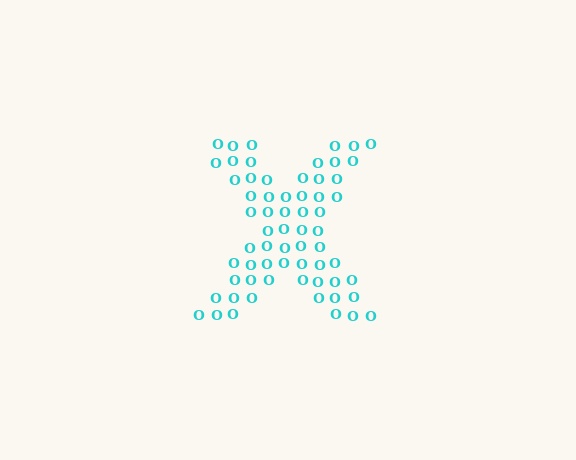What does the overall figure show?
The overall figure shows the letter X.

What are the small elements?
The small elements are letter O's.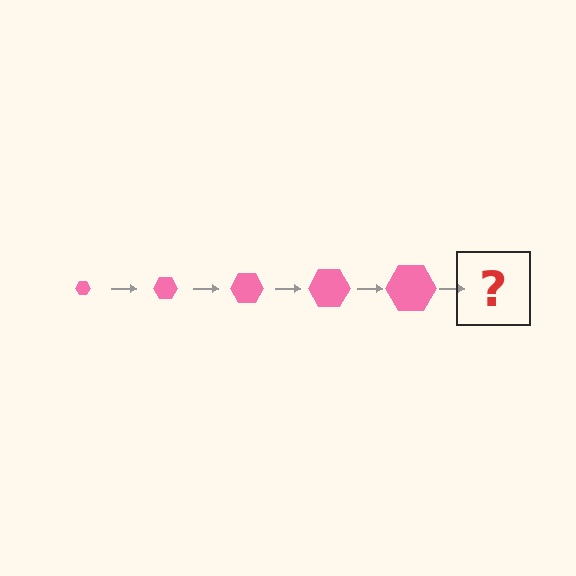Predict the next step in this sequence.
The next step is a pink hexagon, larger than the previous one.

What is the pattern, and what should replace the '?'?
The pattern is that the hexagon gets progressively larger each step. The '?' should be a pink hexagon, larger than the previous one.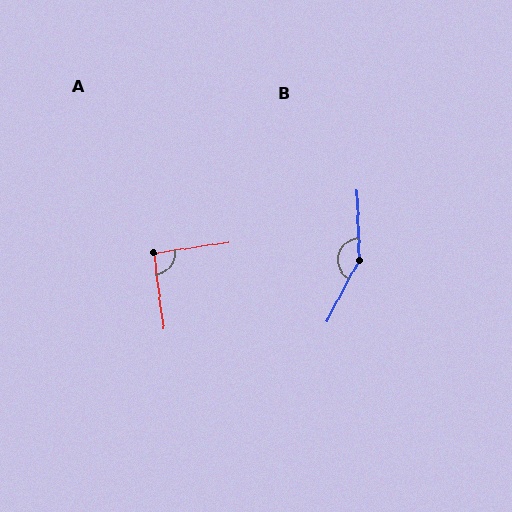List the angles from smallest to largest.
A (90°), B (150°).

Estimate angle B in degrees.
Approximately 150 degrees.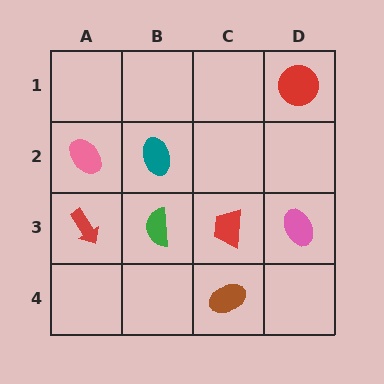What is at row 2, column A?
A pink ellipse.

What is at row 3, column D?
A pink ellipse.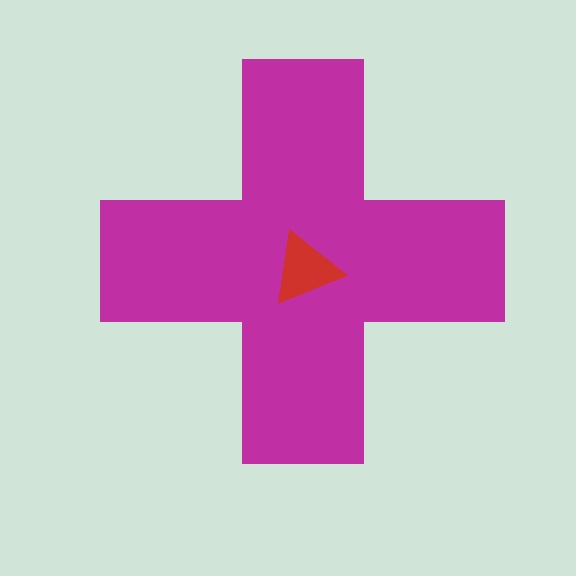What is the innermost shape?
The red triangle.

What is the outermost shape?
The magenta cross.